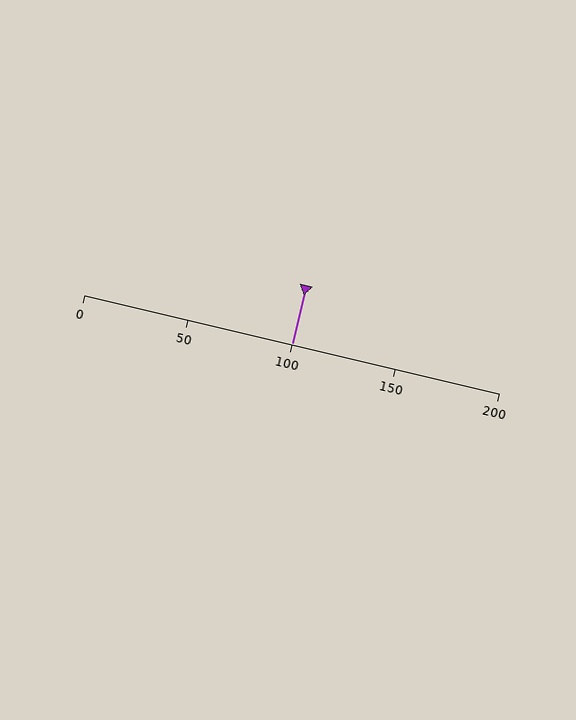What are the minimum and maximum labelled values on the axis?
The axis runs from 0 to 200.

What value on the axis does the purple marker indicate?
The marker indicates approximately 100.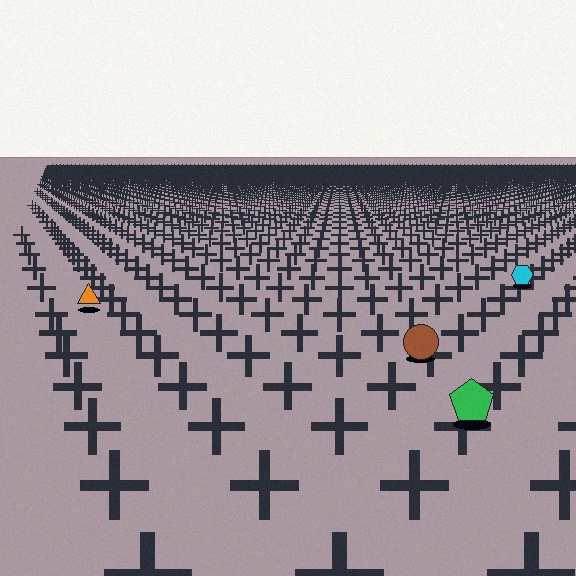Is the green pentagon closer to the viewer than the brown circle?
Yes. The green pentagon is closer — you can tell from the texture gradient: the ground texture is coarser near it.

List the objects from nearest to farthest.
From nearest to farthest: the green pentagon, the brown circle, the orange triangle, the cyan hexagon.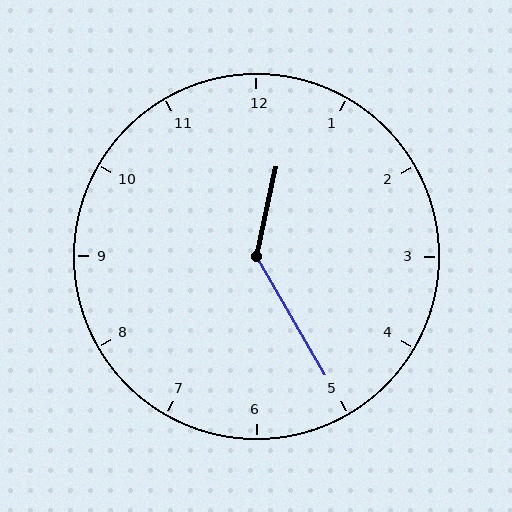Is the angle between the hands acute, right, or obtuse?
It is obtuse.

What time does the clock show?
12:25.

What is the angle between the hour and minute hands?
Approximately 138 degrees.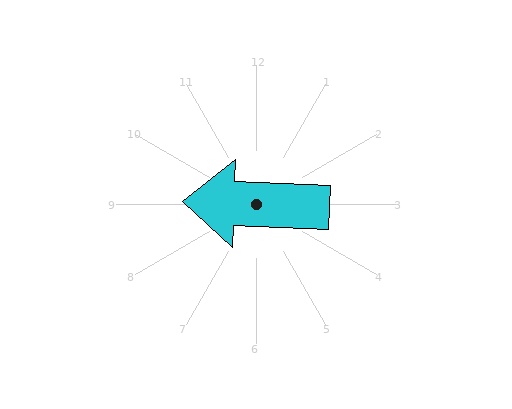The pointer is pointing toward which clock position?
Roughly 9 o'clock.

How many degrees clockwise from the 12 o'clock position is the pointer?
Approximately 272 degrees.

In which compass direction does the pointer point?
West.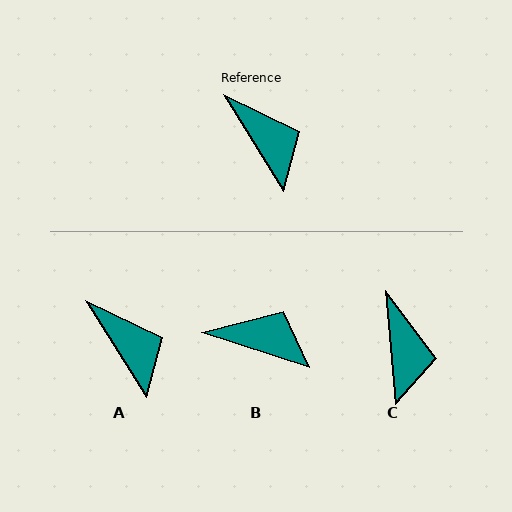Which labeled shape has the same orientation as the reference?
A.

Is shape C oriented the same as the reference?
No, it is off by about 27 degrees.